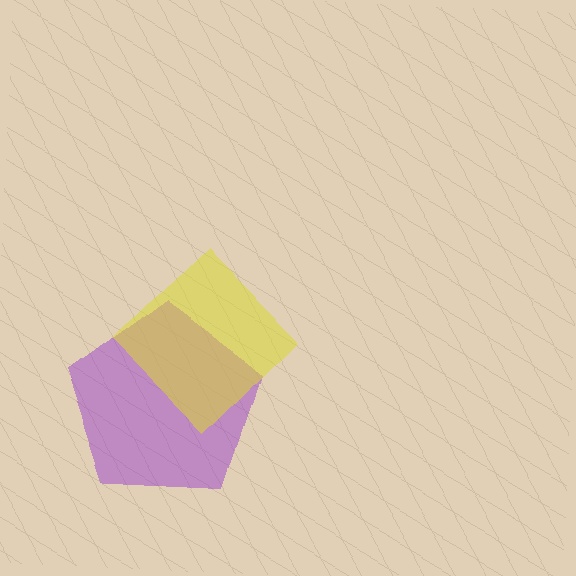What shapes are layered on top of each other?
The layered shapes are: a purple pentagon, a yellow diamond.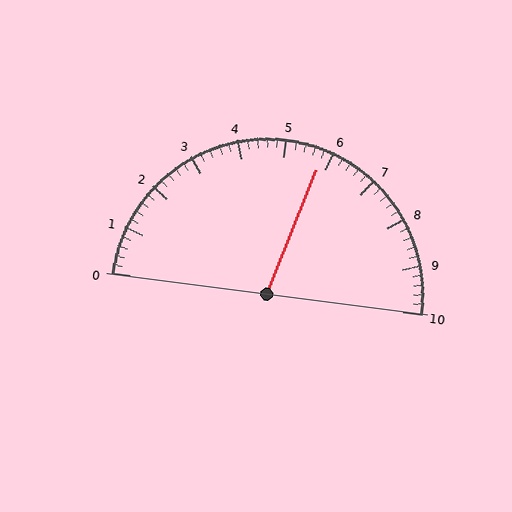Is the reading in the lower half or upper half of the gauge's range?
The reading is in the upper half of the range (0 to 10).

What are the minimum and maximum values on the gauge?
The gauge ranges from 0 to 10.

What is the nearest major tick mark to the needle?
The nearest major tick mark is 6.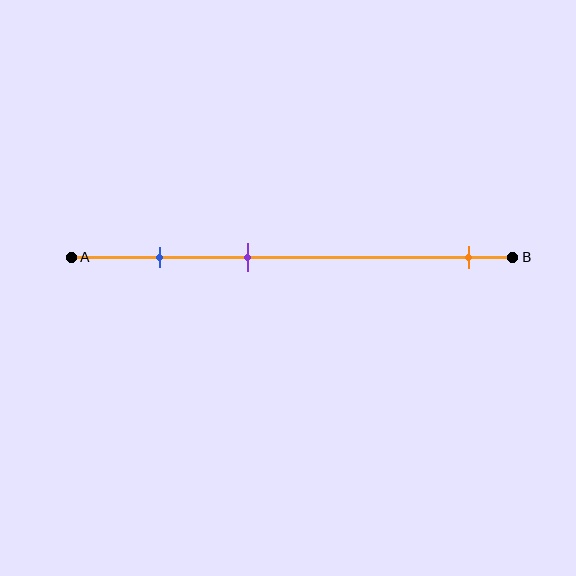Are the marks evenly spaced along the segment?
No, the marks are not evenly spaced.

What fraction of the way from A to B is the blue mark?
The blue mark is approximately 20% (0.2) of the way from A to B.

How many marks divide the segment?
There are 3 marks dividing the segment.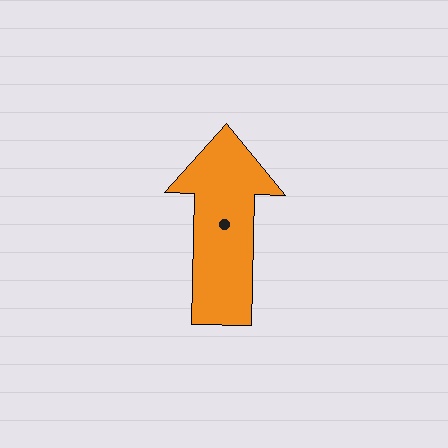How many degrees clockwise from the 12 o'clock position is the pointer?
Approximately 1 degrees.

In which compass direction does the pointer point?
North.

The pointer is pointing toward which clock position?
Roughly 12 o'clock.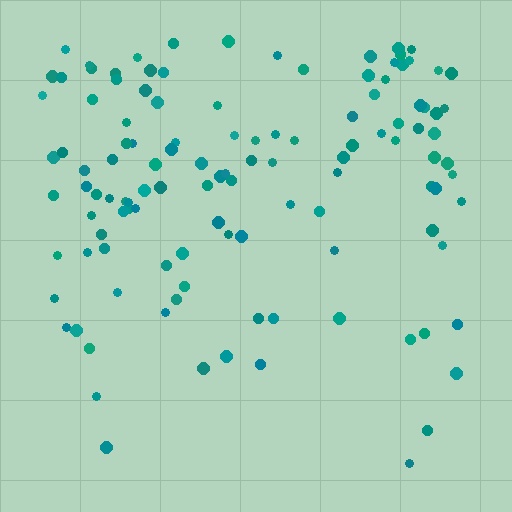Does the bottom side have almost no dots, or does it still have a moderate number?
Still a moderate number, just noticeably fewer than the top.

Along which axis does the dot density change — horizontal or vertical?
Vertical.